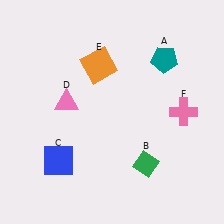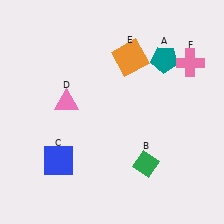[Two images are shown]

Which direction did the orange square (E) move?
The orange square (E) moved right.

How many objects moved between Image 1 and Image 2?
2 objects moved between the two images.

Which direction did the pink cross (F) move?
The pink cross (F) moved up.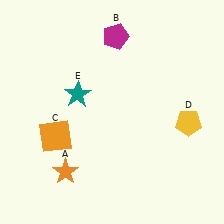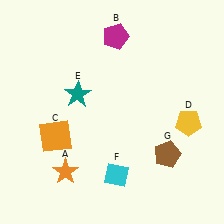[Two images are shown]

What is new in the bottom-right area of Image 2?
A brown pentagon (G) was added in the bottom-right area of Image 2.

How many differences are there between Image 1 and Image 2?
There are 2 differences between the two images.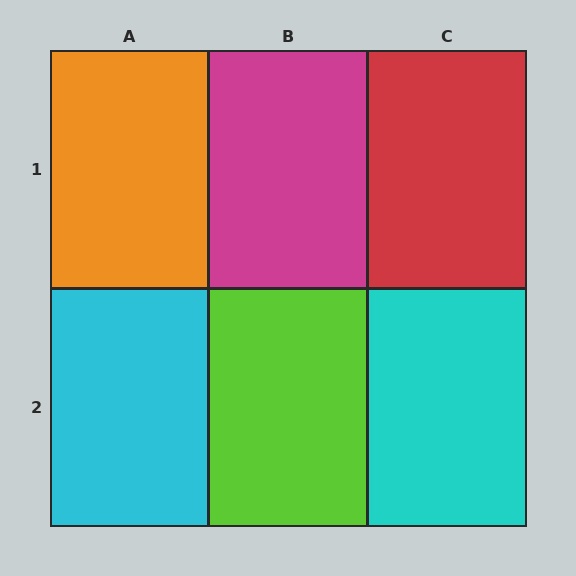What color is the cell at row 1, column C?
Red.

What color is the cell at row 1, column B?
Magenta.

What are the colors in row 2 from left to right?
Cyan, lime, cyan.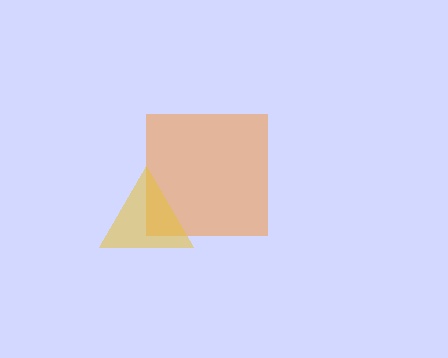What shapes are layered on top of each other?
The layered shapes are: an orange square, a yellow triangle.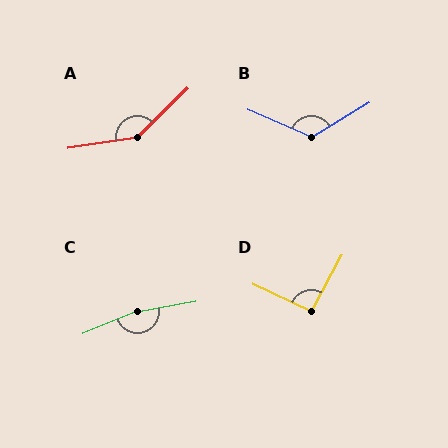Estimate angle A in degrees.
Approximately 145 degrees.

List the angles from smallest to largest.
D (93°), B (125°), A (145°), C (168°).